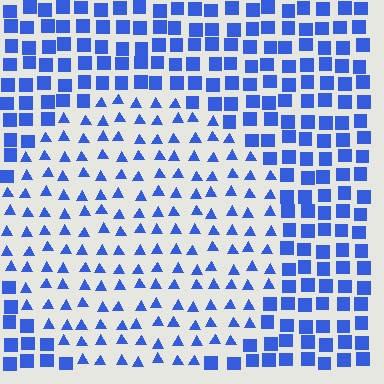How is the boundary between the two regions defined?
The boundary is defined by a change in element shape: triangles inside vs. squares outside. All elements share the same color and spacing.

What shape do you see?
I see a circle.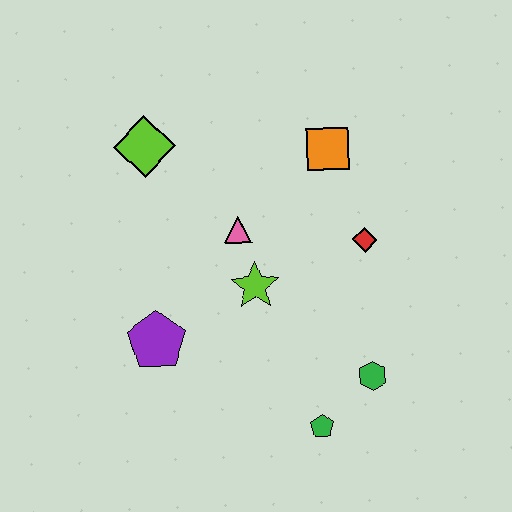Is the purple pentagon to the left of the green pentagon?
Yes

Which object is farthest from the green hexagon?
The lime diamond is farthest from the green hexagon.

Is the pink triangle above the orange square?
No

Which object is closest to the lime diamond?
The pink triangle is closest to the lime diamond.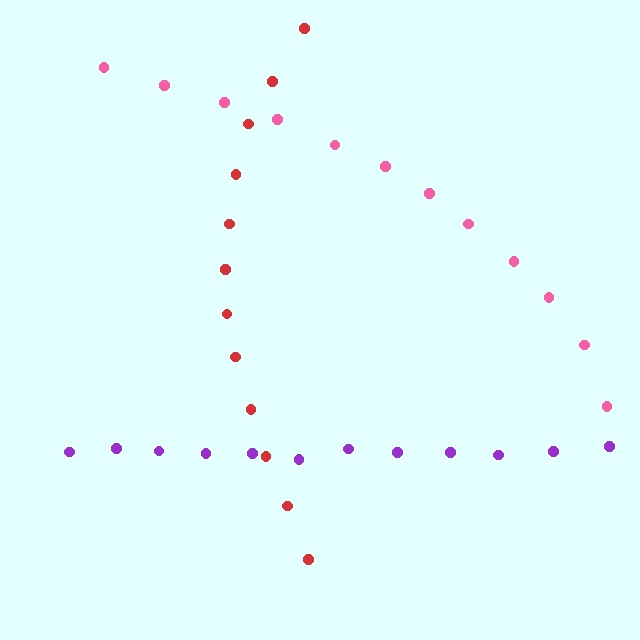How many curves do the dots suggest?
There are 3 distinct paths.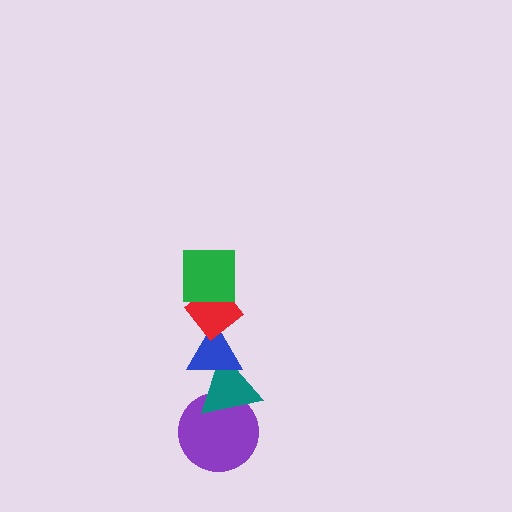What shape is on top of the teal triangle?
The blue triangle is on top of the teal triangle.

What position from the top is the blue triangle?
The blue triangle is 3rd from the top.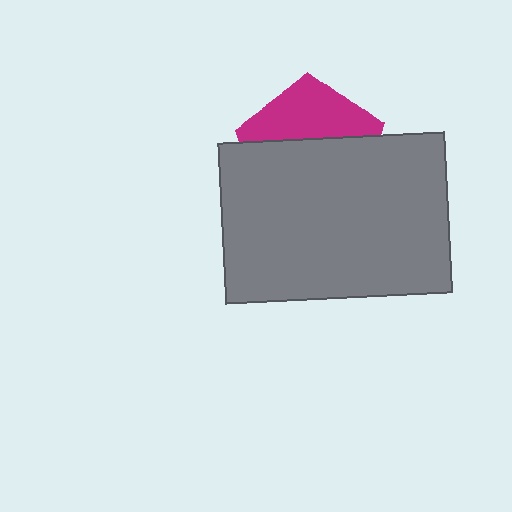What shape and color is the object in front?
The object in front is a gray rectangle.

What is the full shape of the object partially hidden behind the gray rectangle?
The partially hidden object is a magenta pentagon.